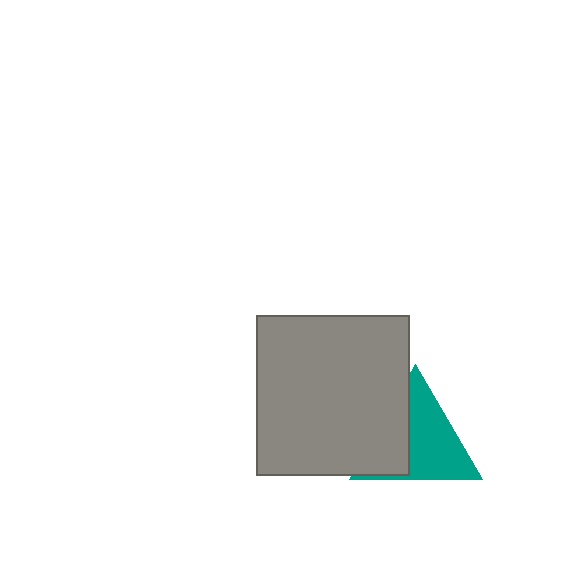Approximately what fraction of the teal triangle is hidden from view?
Roughly 38% of the teal triangle is hidden behind the gray rectangle.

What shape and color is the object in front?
The object in front is a gray rectangle.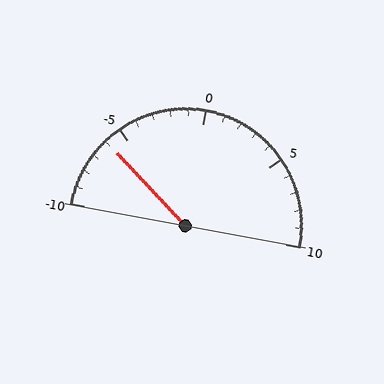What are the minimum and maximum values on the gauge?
The gauge ranges from -10 to 10.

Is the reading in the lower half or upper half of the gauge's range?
The reading is in the lower half of the range (-10 to 10).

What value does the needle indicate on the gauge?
The needle indicates approximately -6.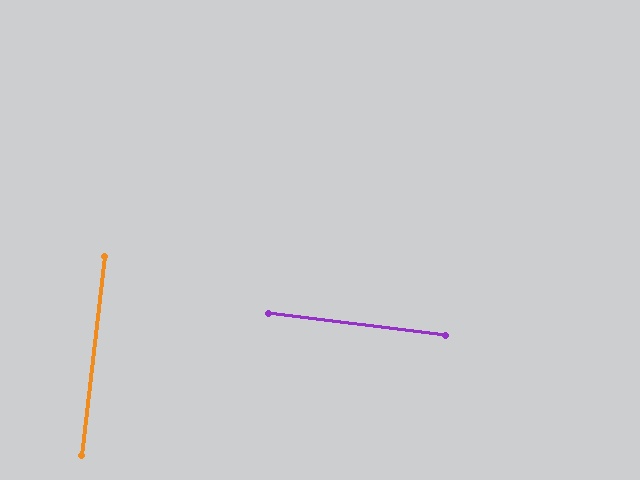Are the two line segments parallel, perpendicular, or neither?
Perpendicular — they meet at approximately 90°.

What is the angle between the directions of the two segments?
Approximately 90 degrees.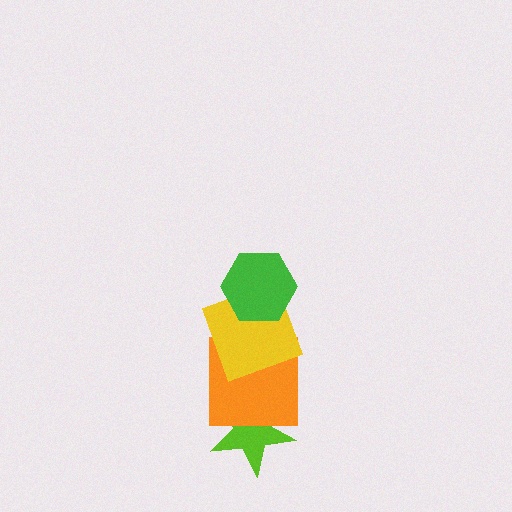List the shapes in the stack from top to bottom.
From top to bottom: the green hexagon, the yellow square, the orange square, the lime star.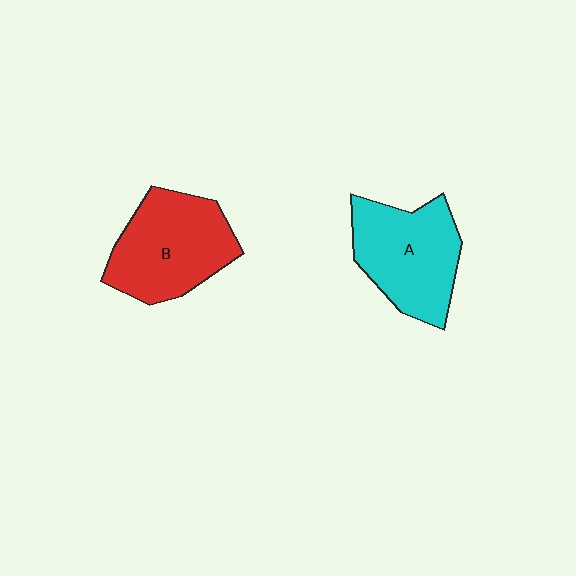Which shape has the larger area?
Shape B (red).